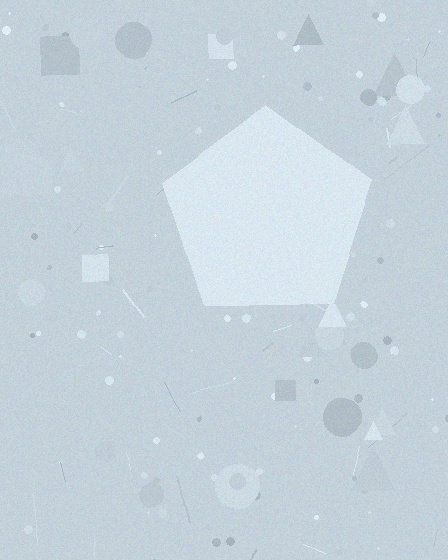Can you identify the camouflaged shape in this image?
The camouflaged shape is a pentagon.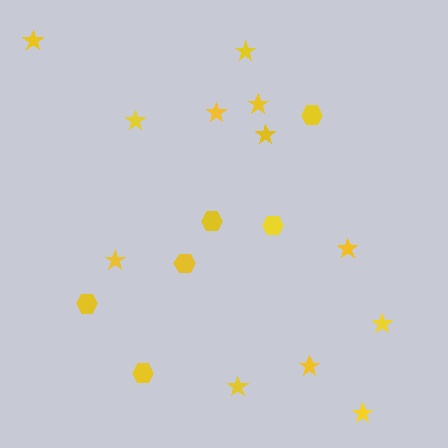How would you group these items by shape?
There are 2 groups: one group of hexagons (6) and one group of stars (12).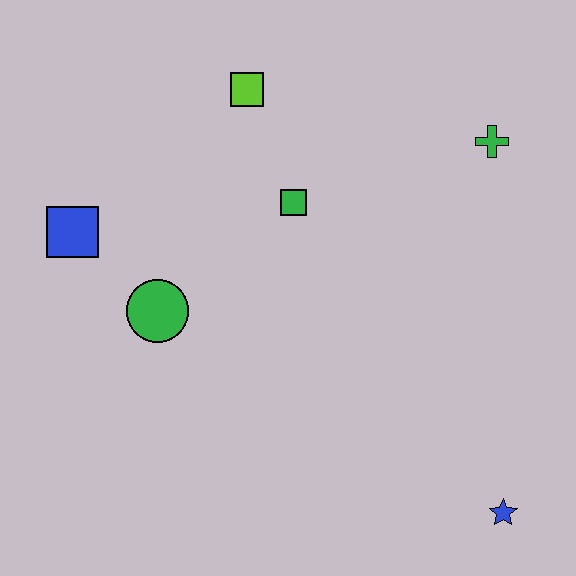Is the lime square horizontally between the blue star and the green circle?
Yes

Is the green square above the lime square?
No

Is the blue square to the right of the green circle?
No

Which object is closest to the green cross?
The green square is closest to the green cross.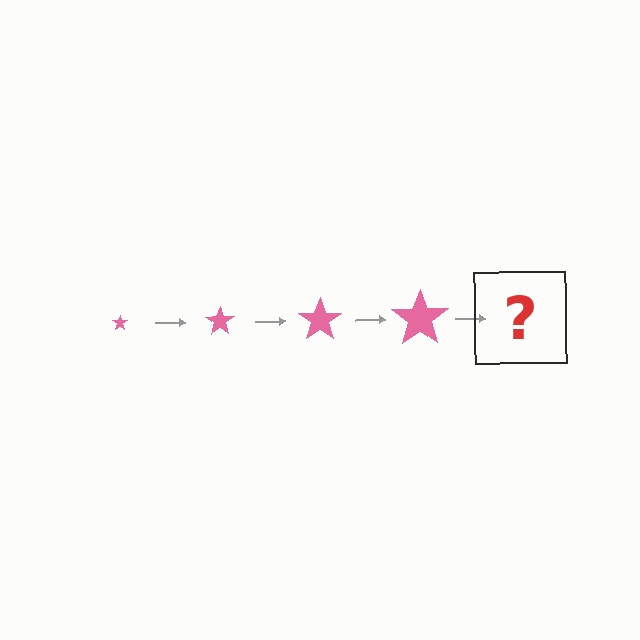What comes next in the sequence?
The next element should be a pink star, larger than the previous one.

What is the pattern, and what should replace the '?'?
The pattern is that the star gets progressively larger each step. The '?' should be a pink star, larger than the previous one.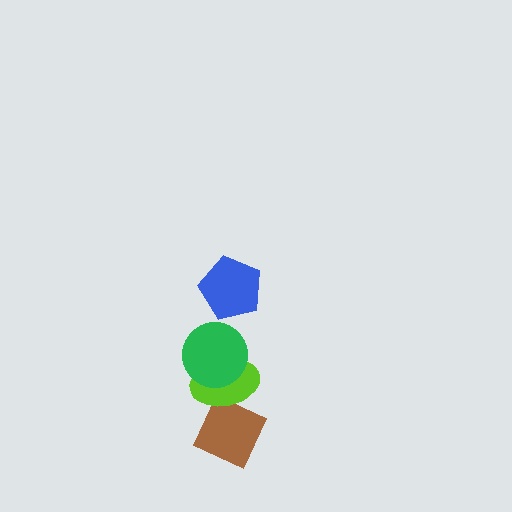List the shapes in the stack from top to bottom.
From top to bottom: the blue pentagon, the green circle, the lime ellipse, the brown diamond.